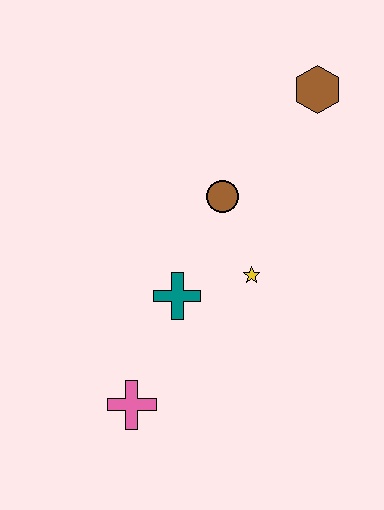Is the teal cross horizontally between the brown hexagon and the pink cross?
Yes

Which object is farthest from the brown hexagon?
The pink cross is farthest from the brown hexagon.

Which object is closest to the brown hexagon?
The brown circle is closest to the brown hexagon.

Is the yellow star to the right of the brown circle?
Yes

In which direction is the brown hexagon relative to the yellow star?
The brown hexagon is above the yellow star.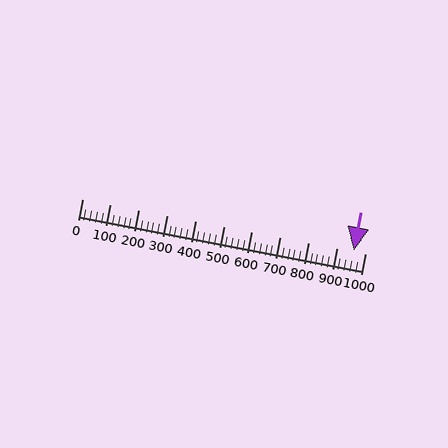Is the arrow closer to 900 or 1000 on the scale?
The arrow is closer to 1000.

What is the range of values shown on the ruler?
The ruler shows values from 0 to 1000.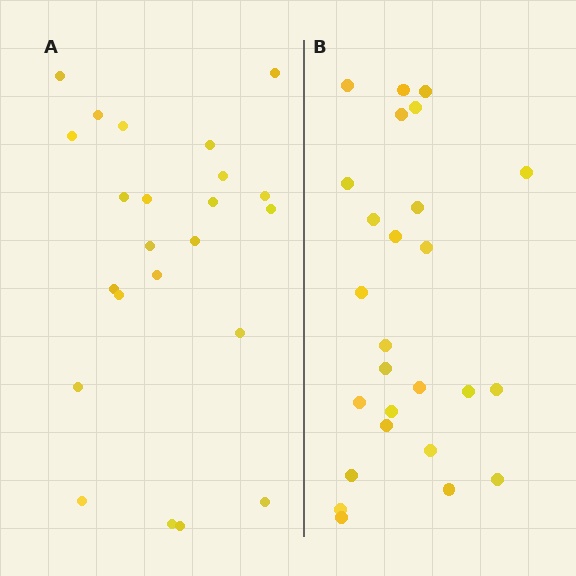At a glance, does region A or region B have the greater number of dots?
Region B (the right region) has more dots.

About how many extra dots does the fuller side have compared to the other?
Region B has just a few more — roughly 2 or 3 more dots than region A.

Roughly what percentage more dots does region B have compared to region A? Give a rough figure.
About 15% more.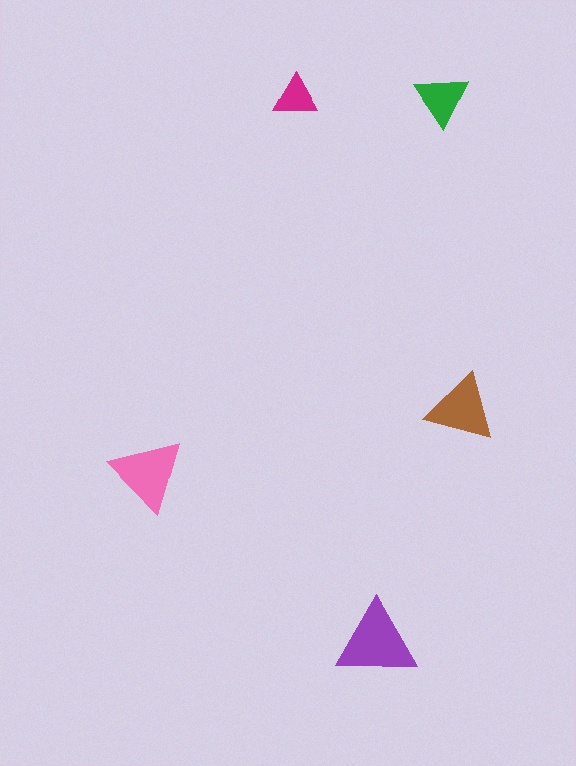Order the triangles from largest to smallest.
the purple one, the pink one, the brown one, the green one, the magenta one.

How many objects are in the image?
There are 5 objects in the image.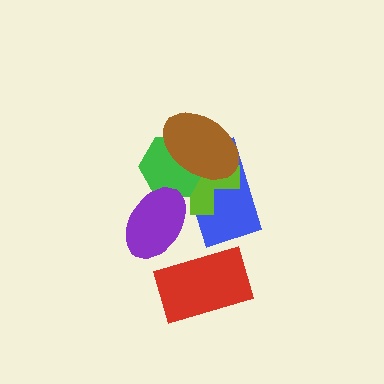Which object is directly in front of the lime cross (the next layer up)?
The green hexagon is directly in front of the lime cross.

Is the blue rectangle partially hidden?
Yes, it is partially covered by another shape.